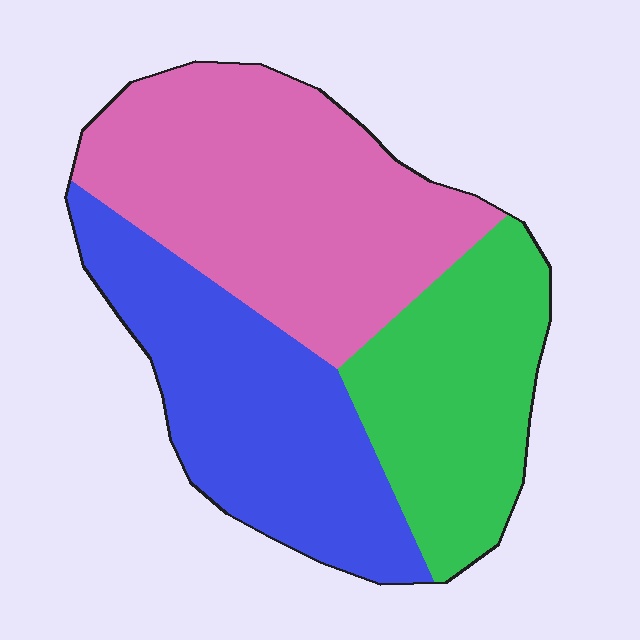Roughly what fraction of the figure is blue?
Blue takes up about one third (1/3) of the figure.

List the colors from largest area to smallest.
From largest to smallest: pink, blue, green.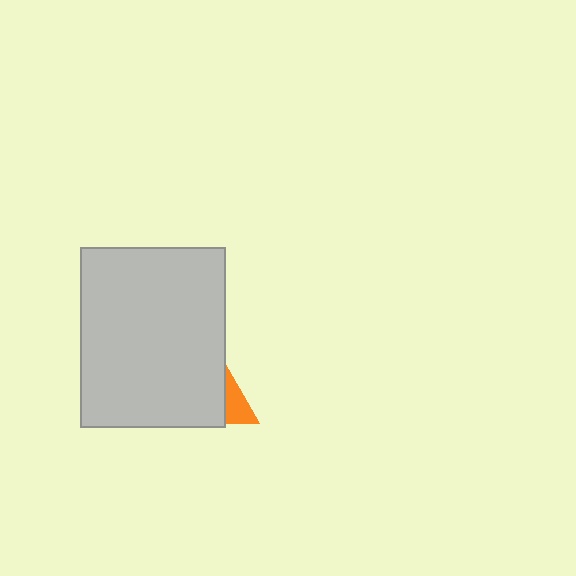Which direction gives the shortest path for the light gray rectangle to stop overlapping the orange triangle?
Moving left gives the shortest separation.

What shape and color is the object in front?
The object in front is a light gray rectangle.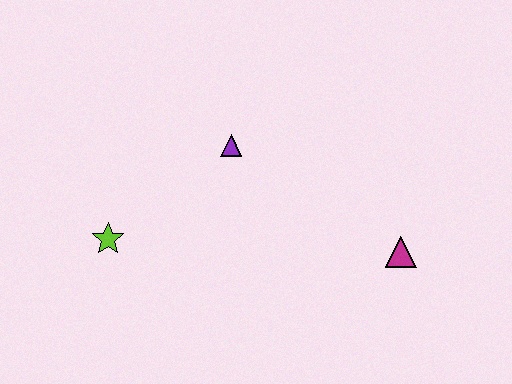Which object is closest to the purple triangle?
The lime star is closest to the purple triangle.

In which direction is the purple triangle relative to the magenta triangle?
The purple triangle is to the left of the magenta triangle.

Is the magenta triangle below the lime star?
Yes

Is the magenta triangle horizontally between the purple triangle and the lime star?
No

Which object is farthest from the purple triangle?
The magenta triangle is farthest from the purple triangle.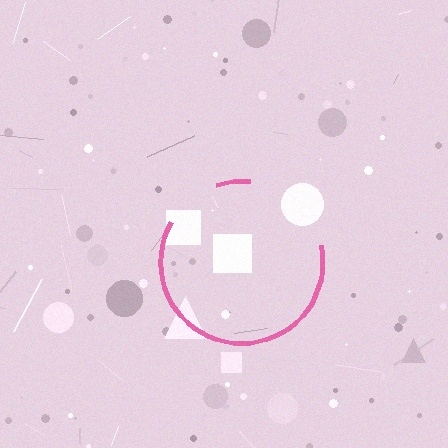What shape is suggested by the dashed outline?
The dashed outline suggests a circle.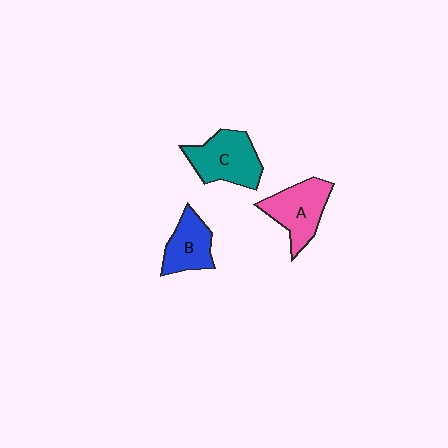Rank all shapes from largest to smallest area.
From largest to smallest: C (teal), A (pink), B (blue).